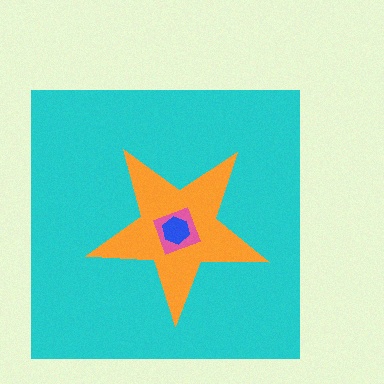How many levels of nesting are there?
4.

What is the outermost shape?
The cyan square.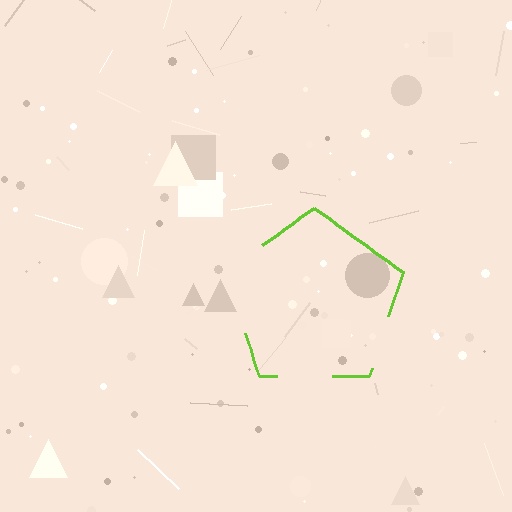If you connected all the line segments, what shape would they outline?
They would outline a pentagon.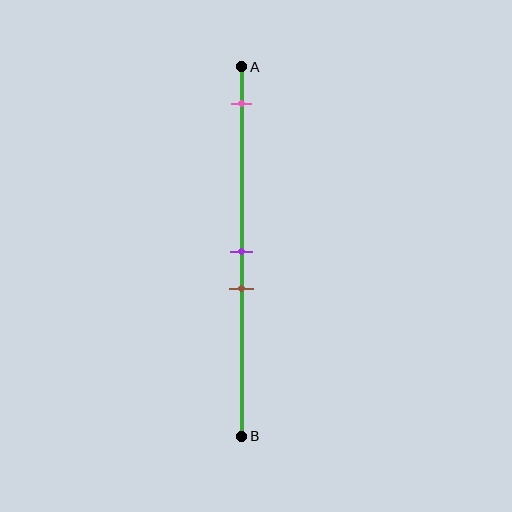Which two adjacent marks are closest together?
The purple and brown marks are the closest adjacent pair.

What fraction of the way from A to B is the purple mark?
The purple mark is approximately 50% (0.5) of the way from A to B.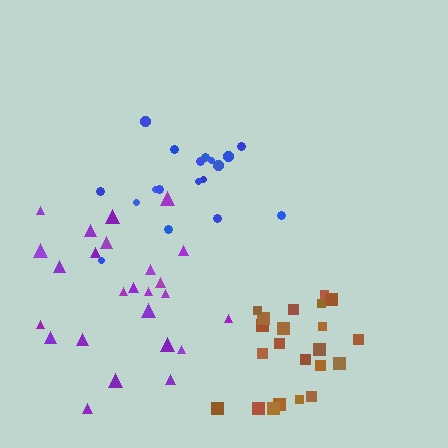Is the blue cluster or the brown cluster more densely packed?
Brown.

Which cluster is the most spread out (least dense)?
Blue.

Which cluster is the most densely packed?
Brown.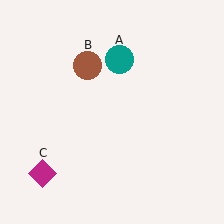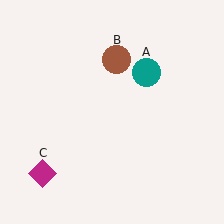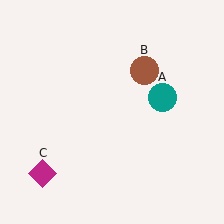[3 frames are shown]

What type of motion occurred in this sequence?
The teal circle (object A), brown circle (object B) rotated clockwise around the center of the scene.